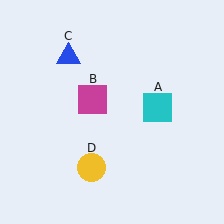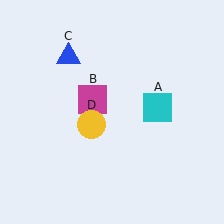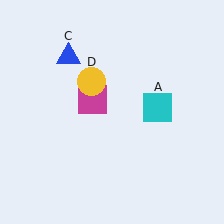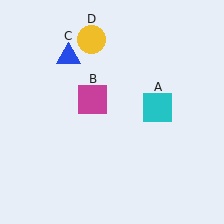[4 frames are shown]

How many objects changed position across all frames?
1 object changed position: yellow circle (object D).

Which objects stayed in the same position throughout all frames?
Cyan square (object A) and magenta square (object B) and blue triangle (object C) remained stationary.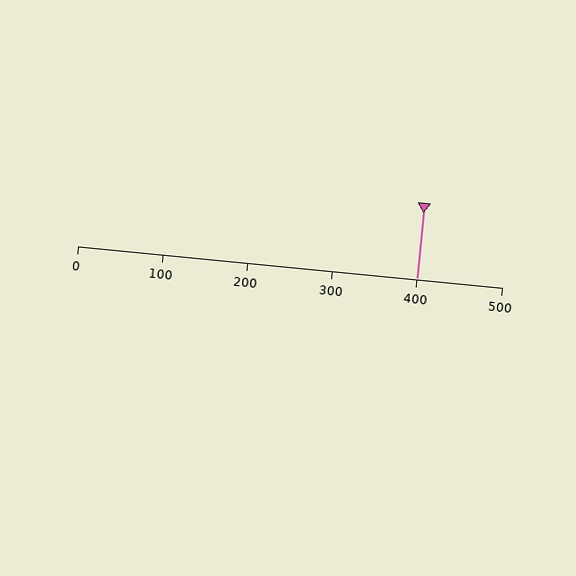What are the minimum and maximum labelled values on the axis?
The axis runs from 0 to 500.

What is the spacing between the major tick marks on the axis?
The major ticks are spaced 100 apart.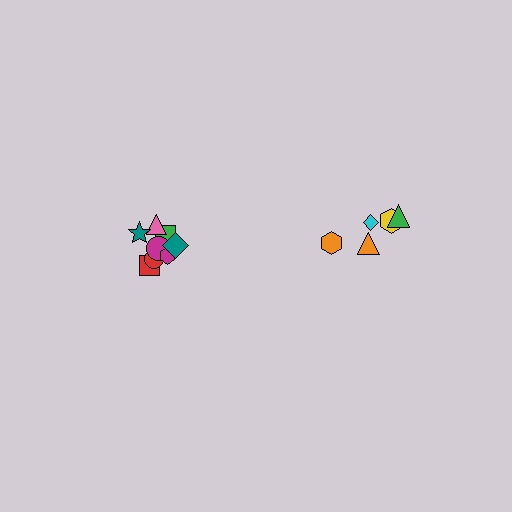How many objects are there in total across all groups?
There are 13 objects.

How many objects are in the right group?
There are 5 objects.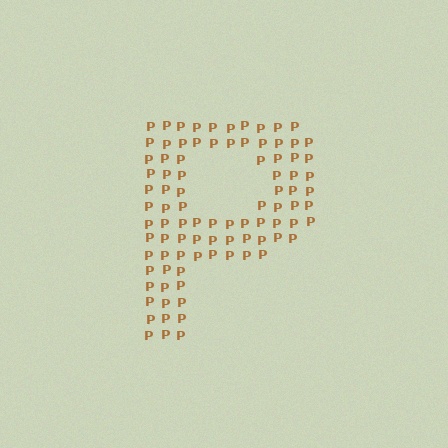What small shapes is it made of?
It is made of small letter P's.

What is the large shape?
The large shape is the letter P.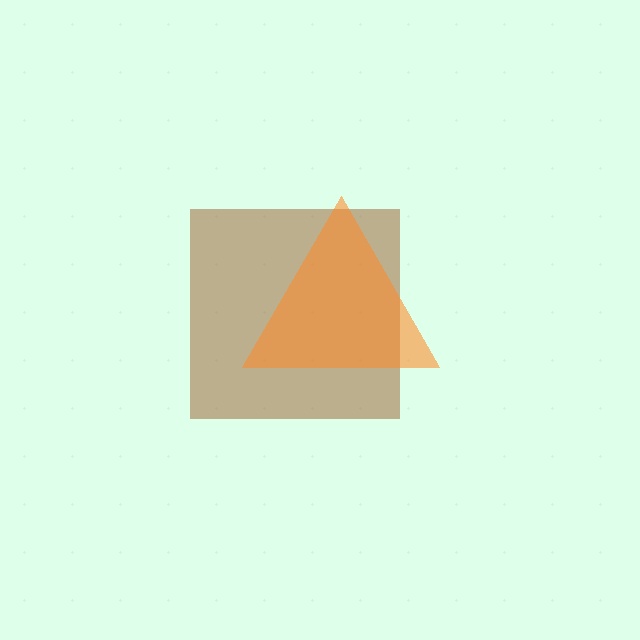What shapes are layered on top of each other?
The layered shapes are: a brown square, an orange triangle.